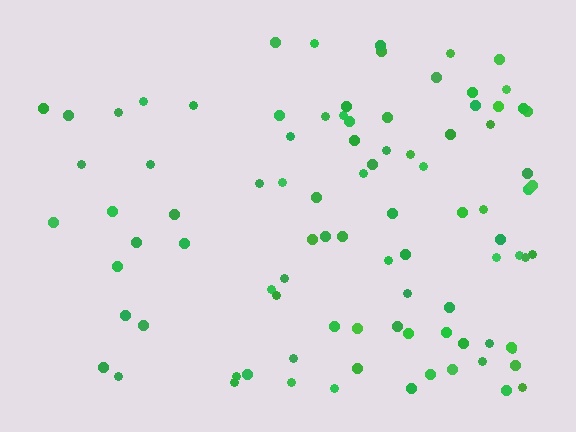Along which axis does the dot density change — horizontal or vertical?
Horizontal.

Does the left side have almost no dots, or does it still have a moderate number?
Still a moderate number, just noticeably fewer than the right.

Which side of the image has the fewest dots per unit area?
The left.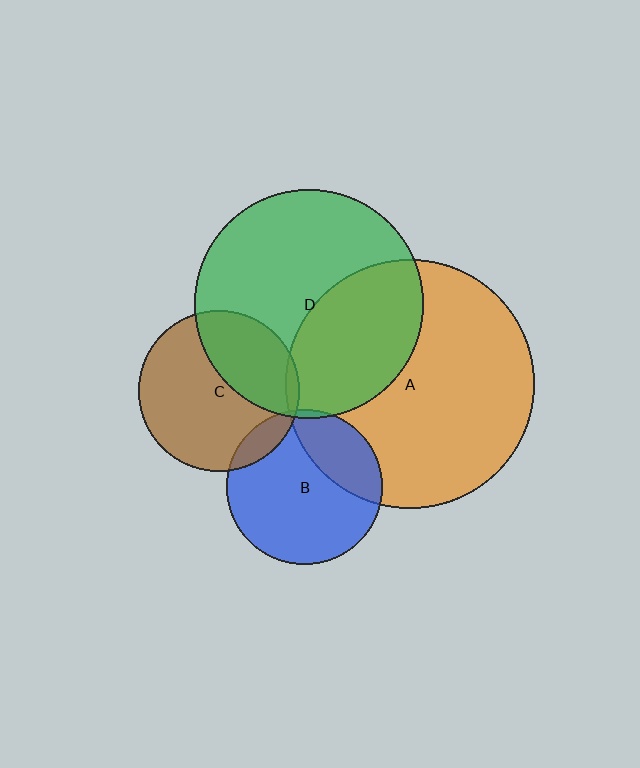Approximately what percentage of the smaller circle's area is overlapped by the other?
Approximately 10%.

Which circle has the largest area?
Circle A (orange).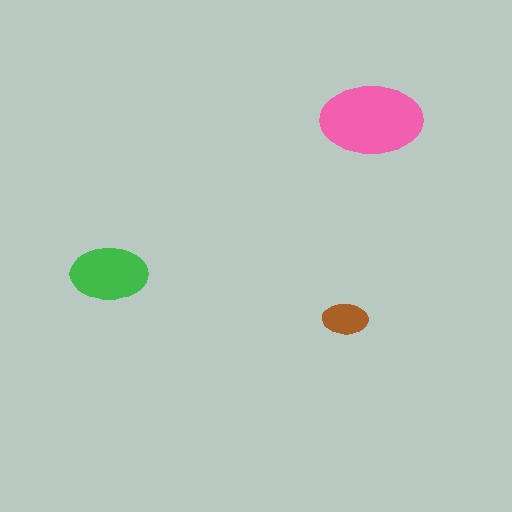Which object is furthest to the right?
The pink ellipse is rightmost.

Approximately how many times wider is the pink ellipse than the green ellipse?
About 1.5 times wider.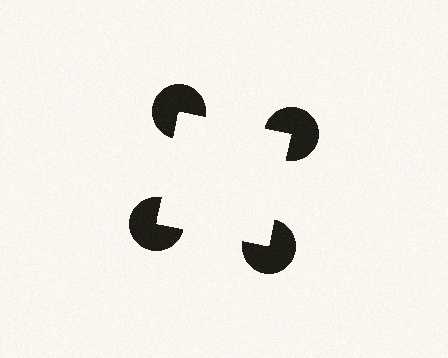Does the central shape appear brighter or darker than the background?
It typically appears slightly brighter than the background, even though no actual brightness change is drawn.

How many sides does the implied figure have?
4 sides.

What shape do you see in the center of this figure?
An illusory square — its edges are inferred from the aligned wedge cuts in the pac-man discs, not physically drawn.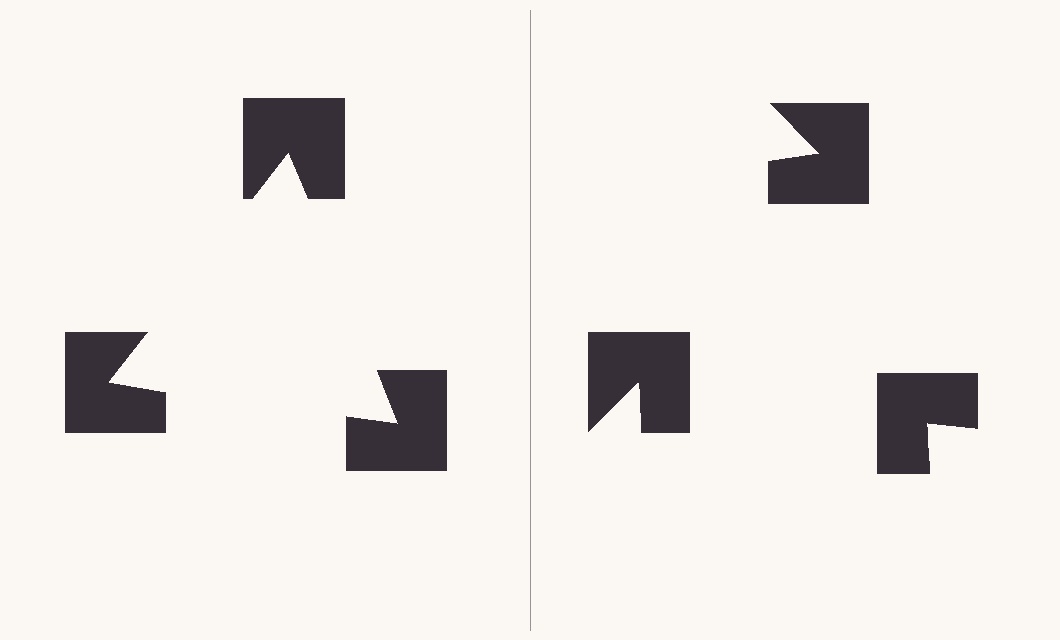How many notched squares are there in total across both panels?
6 — 3 on each side.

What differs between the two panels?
The notched squares are positioned identically on both sides; only the wedge orientations differ. On the left they align to a triangle; on the right they are misaligned.